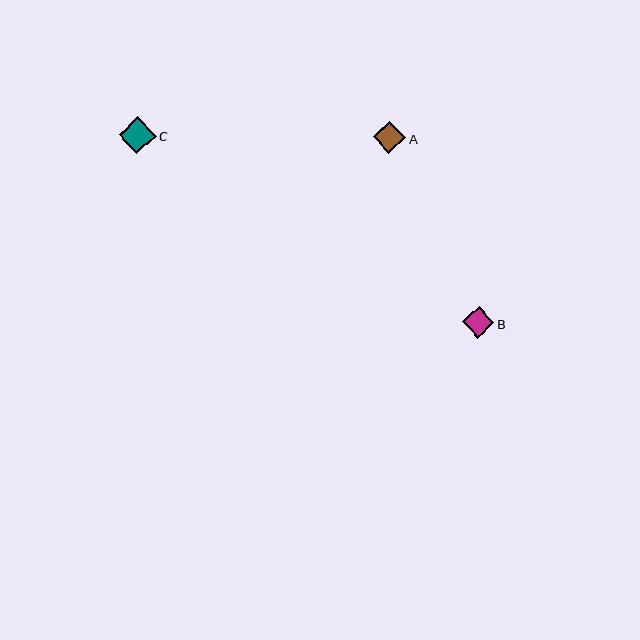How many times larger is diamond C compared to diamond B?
Diamond C is approximately 1.2 times the size of diamond B.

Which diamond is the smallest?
Diamond B is the smallest with a size of approximately 32 pixels.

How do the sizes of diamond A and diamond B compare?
Diamond A and diamond B are approximately the same size.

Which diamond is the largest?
Diamond C is the largest with a size of approximately 37 pixels.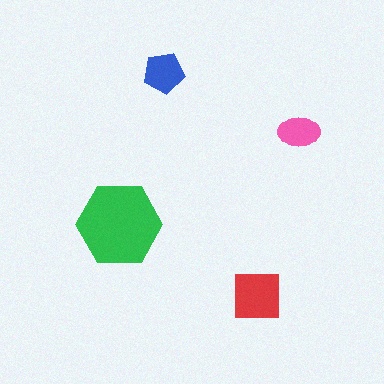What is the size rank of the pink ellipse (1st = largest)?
4th.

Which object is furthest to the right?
The pink ellipse is rightmost.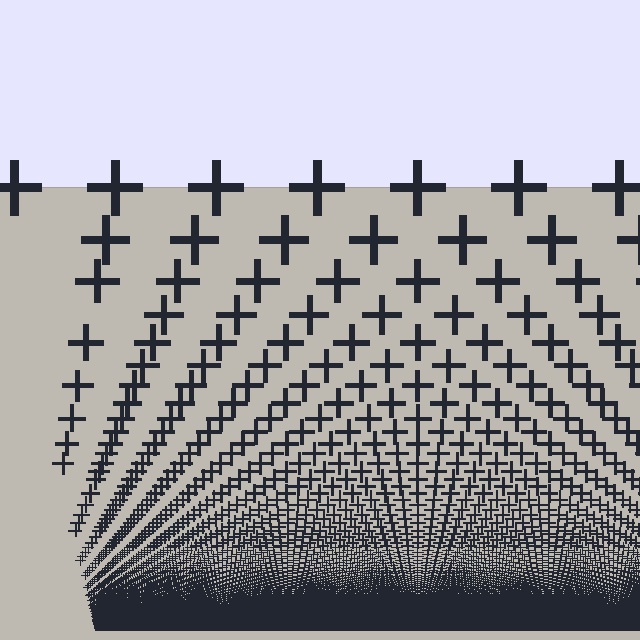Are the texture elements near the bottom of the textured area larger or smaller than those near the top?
Smaller. The gradient is inverted — elements near the bottom are smaller and denser.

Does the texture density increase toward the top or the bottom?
Density increases toward the bottom.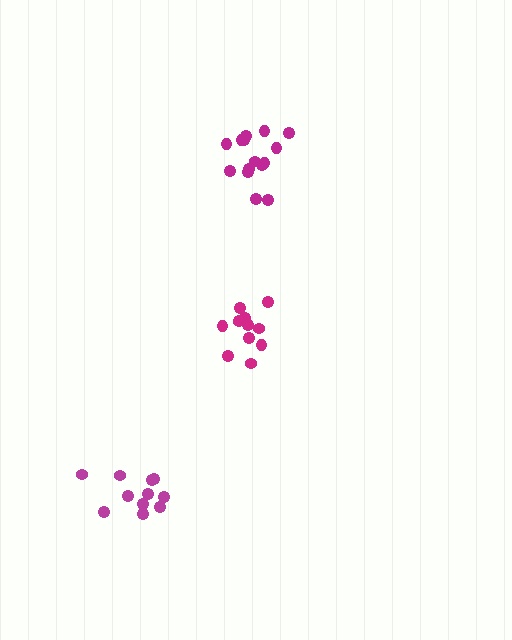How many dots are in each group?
Group 1: 11 dots, Group 2: 12 dots, Group 3: 15 dots (38 total).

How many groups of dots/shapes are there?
There are 3 groups.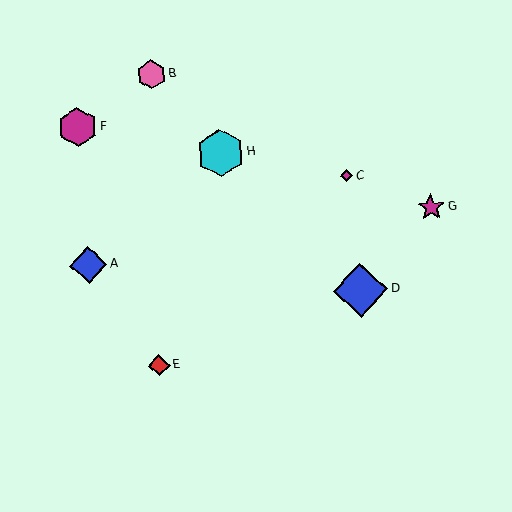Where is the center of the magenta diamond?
The center of the magenta diamond is at (347, 176).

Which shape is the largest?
The blue diamond (labeled D) is the largest.